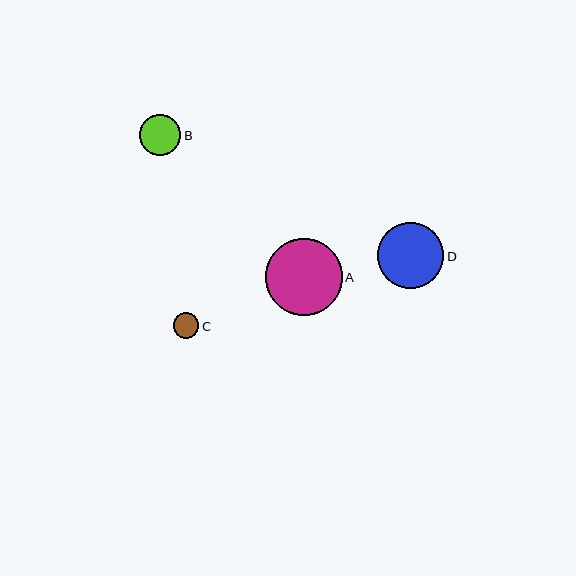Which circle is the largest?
Circle A is the largest with a size of approximately 77 pixels.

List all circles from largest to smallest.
From largest to smallest: A, D, B, C.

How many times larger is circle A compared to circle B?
Circle A is approximately 1.9 times the size of circle B.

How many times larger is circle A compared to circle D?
Circle A is approximately 1.2 times the size of circle D.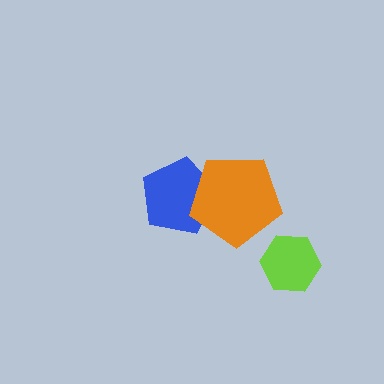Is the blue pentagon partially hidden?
Yes, it is partially covered by another shape.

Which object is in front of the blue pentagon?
The orange pentagon is in front of the blue pentagon.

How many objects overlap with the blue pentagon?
1 object overlaps with the blue pentagon.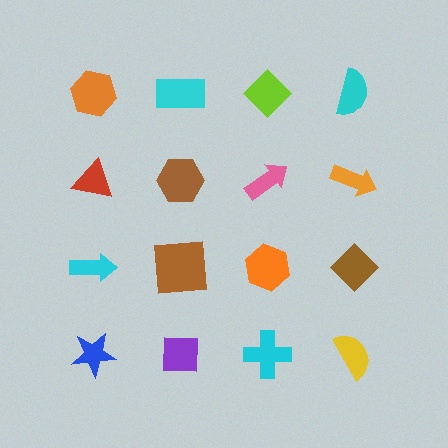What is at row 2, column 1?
A red triangle.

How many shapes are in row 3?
4 shapes.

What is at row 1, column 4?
A cyan semicircle.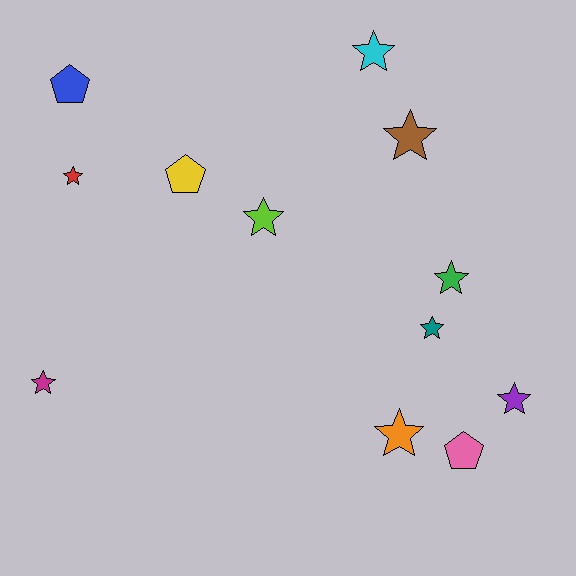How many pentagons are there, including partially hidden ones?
There are 3 pentagons.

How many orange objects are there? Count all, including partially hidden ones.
There is 1 orange object.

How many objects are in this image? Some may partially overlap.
There are 12 objects.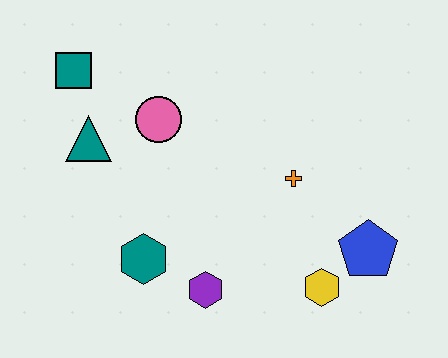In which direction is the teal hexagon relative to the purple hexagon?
The teal hexagon is to the left of the purple hexagon.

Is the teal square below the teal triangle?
No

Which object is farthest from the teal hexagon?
The blue pentagon is farthest from the teal hexagon.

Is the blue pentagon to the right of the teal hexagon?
Yes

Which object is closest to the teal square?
The teal triangle is closest to the teal square.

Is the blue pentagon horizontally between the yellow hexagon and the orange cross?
No